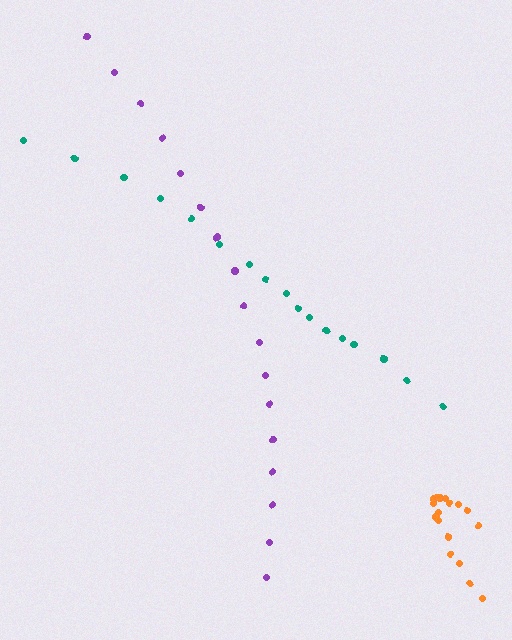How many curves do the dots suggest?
There are 3 distinct paths.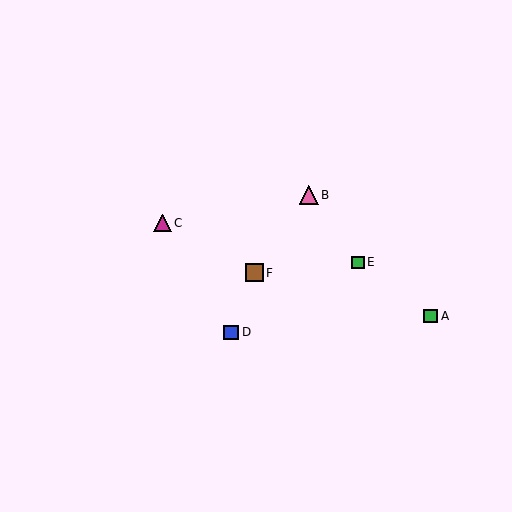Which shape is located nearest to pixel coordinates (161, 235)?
The magenta triangle (labeled C) at (163, 223) is nearest to that location.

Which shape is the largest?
The pink triangle (labeled B) is the largest.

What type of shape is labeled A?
Shape A is a green square.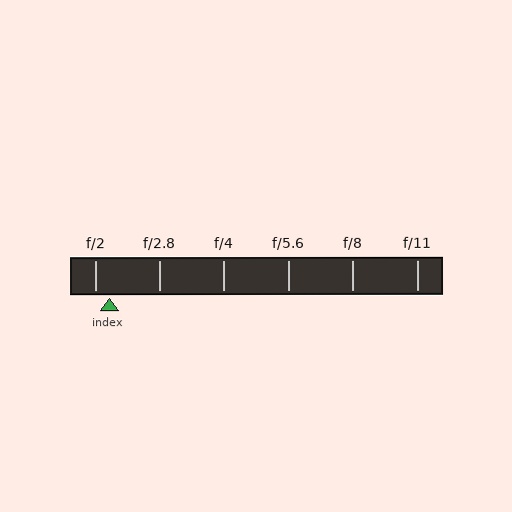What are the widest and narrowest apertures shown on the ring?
The widest aperture shown is f/2 and the narrowest is f/11.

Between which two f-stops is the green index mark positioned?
The index mark is between f/2 and f/2.8.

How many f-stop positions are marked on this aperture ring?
There are 6 f-stop positions marked.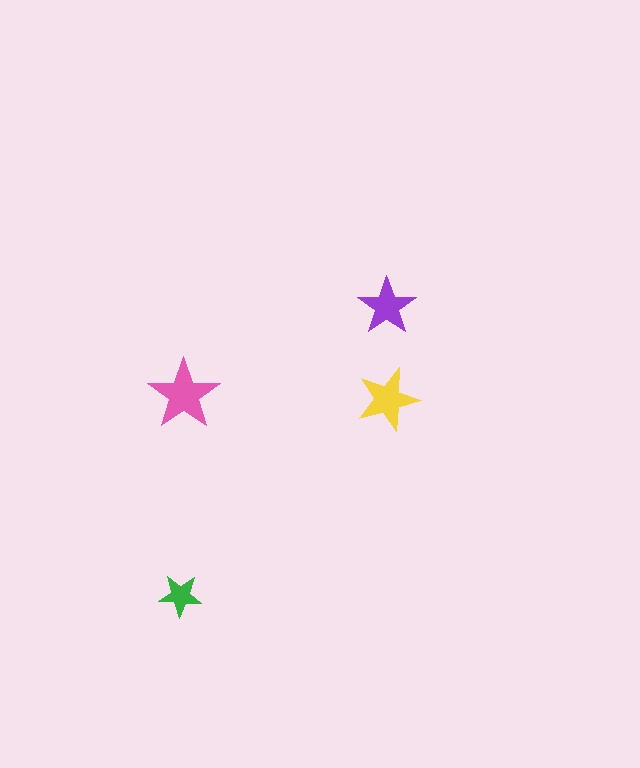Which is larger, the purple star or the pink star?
The pink one.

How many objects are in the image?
There are 4 objects in the image.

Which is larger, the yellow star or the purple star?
The yellow one.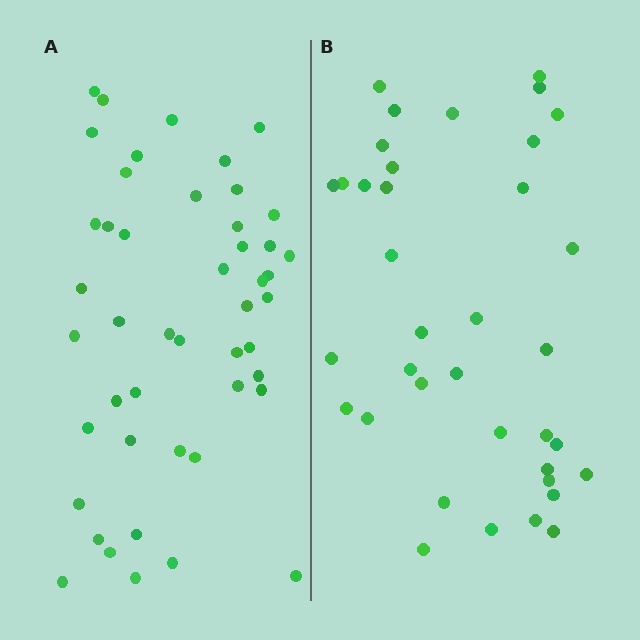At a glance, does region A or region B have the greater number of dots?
Region A (the left region) has more dots.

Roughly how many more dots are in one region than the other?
Region A has roughly 10 or so more dots than region B.